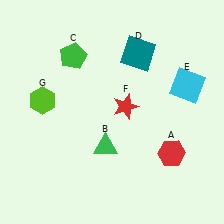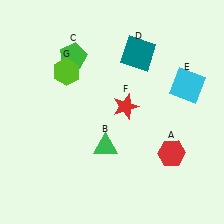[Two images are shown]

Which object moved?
The lime hexagon (G) moved up.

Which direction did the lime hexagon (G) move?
The lime hexagon (G) moved up.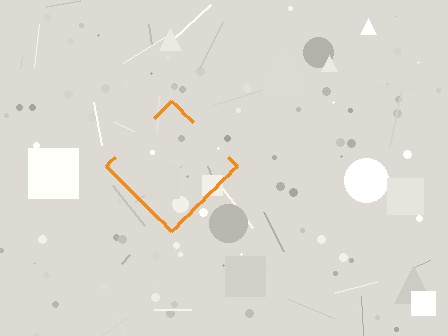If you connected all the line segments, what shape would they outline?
They would outline a diamond.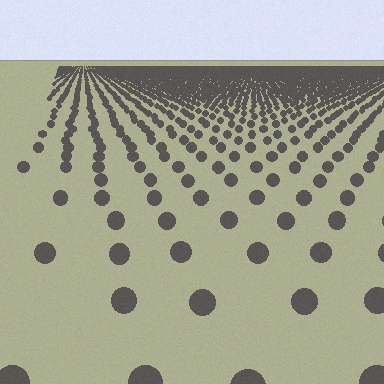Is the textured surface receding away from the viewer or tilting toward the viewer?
The surface is receding away from the viewer. Texture elements get smaller and denser toward the top.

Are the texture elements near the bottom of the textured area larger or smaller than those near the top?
Larger. Near the bottom, elements are closer to the viewer and appear at a bigger on-screen size.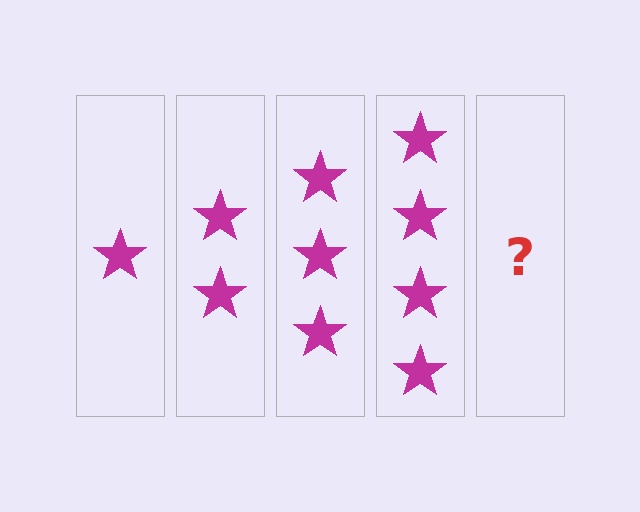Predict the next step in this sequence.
The next step is 5 stars.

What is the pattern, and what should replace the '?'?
The pattern is that each step adds one more star. The '?' should be 5 stars.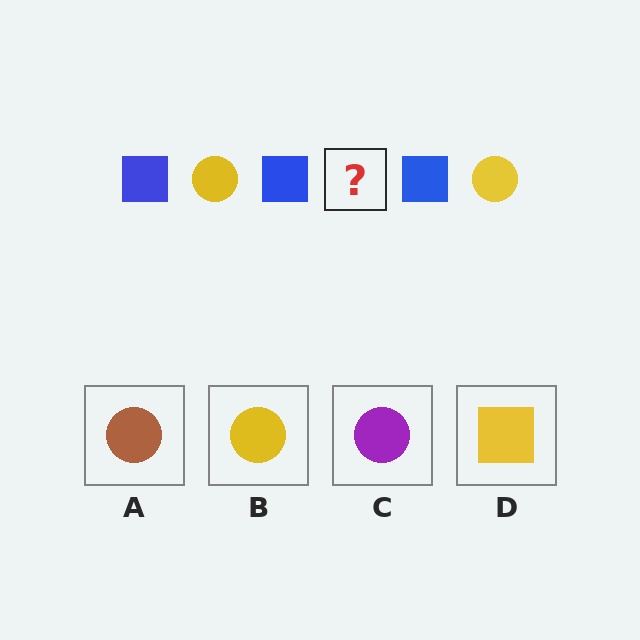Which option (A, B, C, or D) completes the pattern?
B.